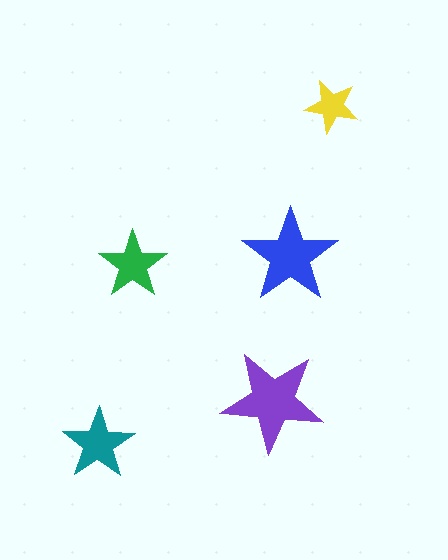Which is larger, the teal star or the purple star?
The purple one.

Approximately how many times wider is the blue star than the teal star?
About 1.5 times wider.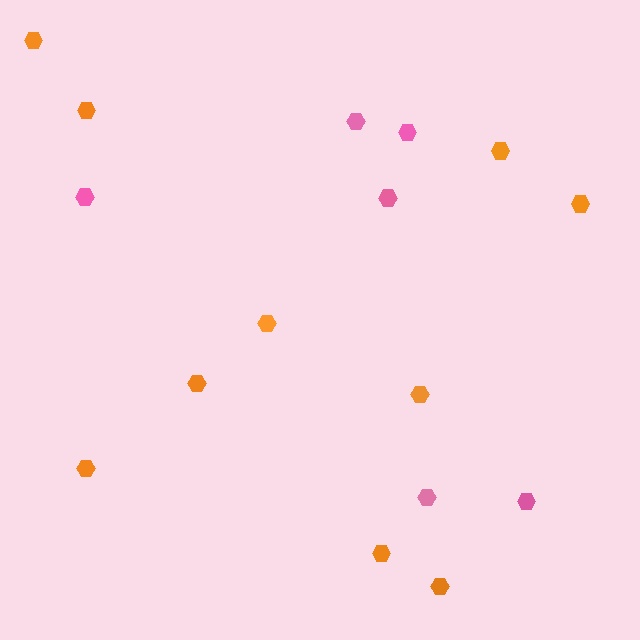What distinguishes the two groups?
There are 2 groups: one group of pink hexagons (6) and one group of orange hexagons (10).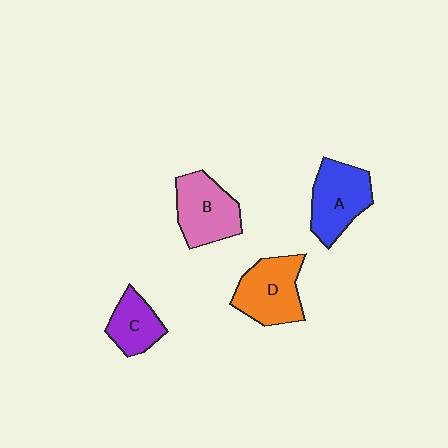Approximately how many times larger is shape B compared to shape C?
Approximately 1.5 times.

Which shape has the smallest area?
Shape C (purple).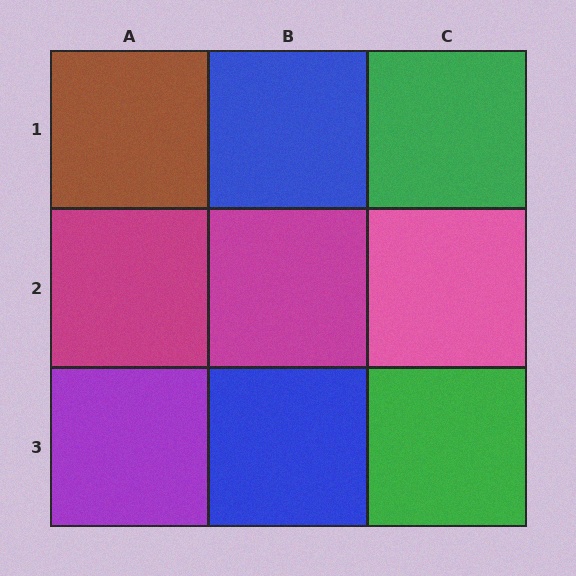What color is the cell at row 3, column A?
Purple.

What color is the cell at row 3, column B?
Blue.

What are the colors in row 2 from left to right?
Magenta, magenta, pink.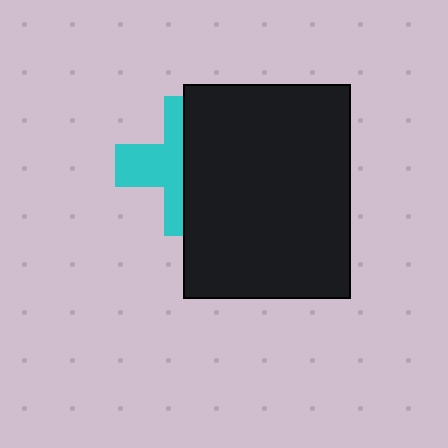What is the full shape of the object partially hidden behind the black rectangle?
The partially hidden object is a cyan cross.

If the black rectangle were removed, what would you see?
You would see the complete cyan cross.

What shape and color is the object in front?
The object in front is a black rectangle.